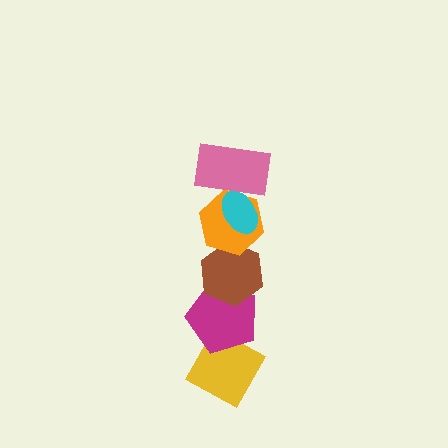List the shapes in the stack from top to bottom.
From top to bottom: the cyan ellipse, the pink rectangle, the orange hexagon, the brown hexagon, the magenta pentagon, the yellow diamond.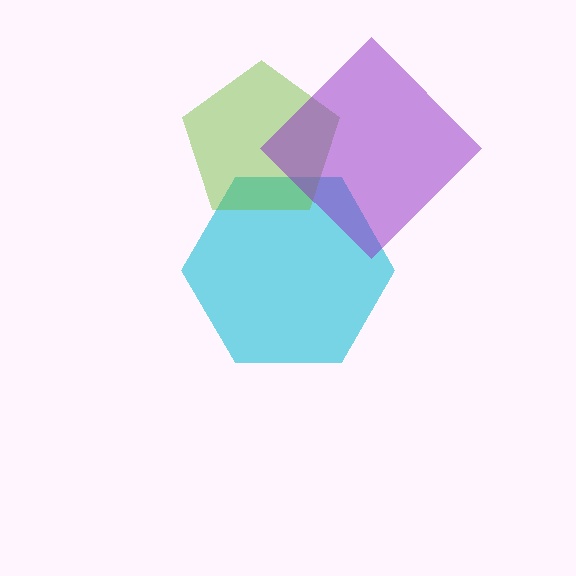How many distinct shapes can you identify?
There are 3 distinct shapes: a cyan hexagon, a lime pentagon, a purple diamond.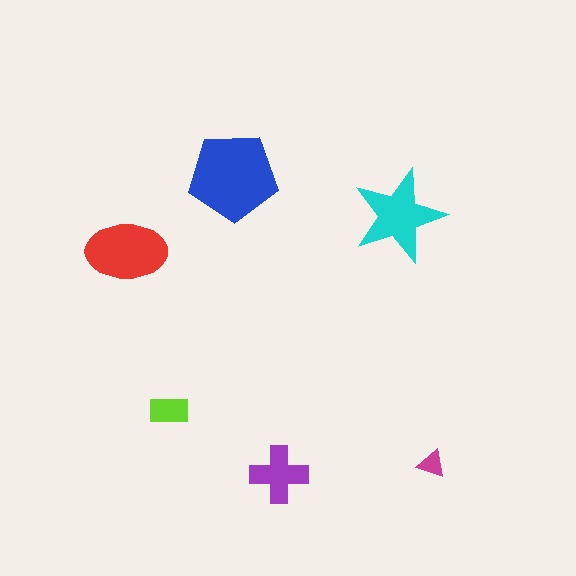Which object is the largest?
The blue pentagon.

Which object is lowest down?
The purple cross is bottommost.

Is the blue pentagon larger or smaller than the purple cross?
Larger.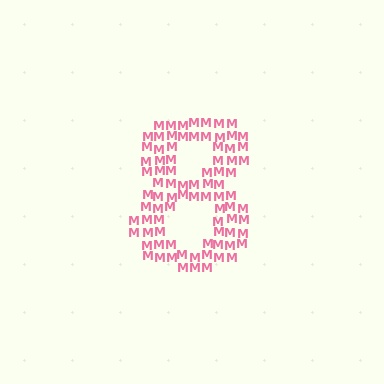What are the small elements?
The small elements are letter M's.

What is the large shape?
The large shape is the digit 8.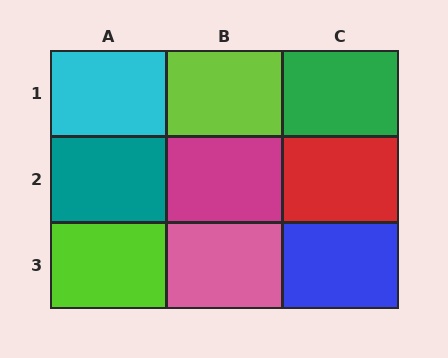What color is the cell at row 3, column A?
Lime.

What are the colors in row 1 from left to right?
Cyan, lime, green.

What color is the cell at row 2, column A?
Teal.